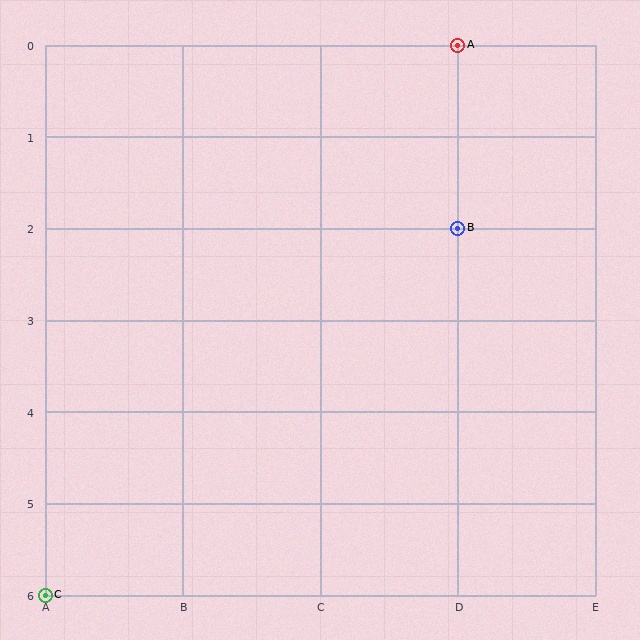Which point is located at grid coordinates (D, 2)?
Point B is at (D, 2).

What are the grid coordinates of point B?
Point B is at grid coordinates (D, 2).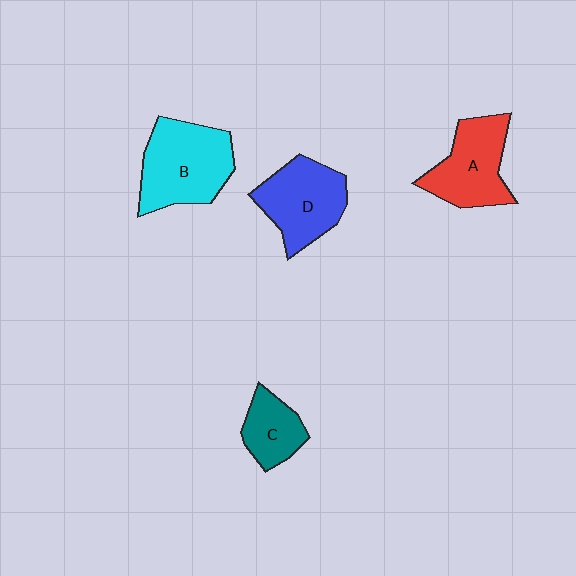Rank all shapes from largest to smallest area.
From largest to smallest: B (cyan), D (blue), A (red), C (teal).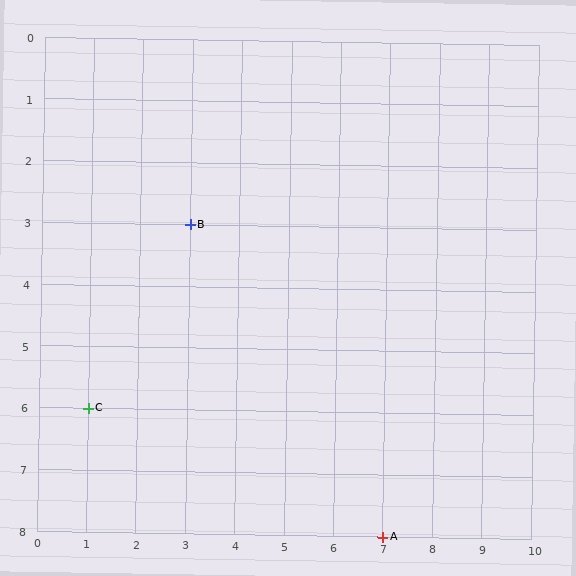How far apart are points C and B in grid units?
Points C and B are 2 columns and 3 rows apart (about 3.6 grid units diagonally).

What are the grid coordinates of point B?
Point B is at grid coordinates (3, 3).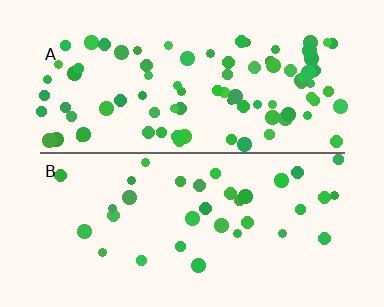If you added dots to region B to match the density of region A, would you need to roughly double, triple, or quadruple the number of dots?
Approximately triple.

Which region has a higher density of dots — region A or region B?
A (the top).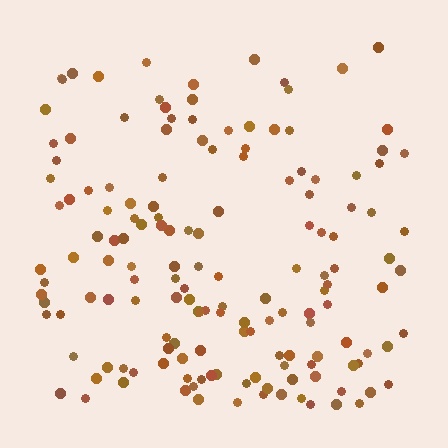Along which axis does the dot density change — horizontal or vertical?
Vertical.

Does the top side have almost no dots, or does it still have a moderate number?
Still a moderate number, just noticeably fewer than the bottom.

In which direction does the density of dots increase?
From top to bottom, with the bottom side densest.